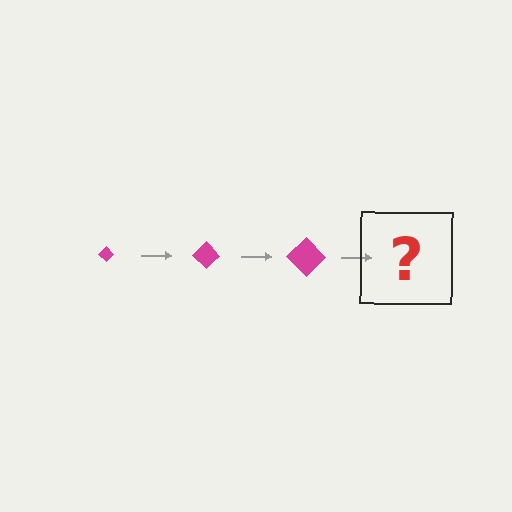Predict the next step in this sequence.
The next step is a magenta diamond, larger than the previous one.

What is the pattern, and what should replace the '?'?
The pattern is that the diamond gets progressively larger each step. The '?' should be a magenta diamond, larger than the previous one.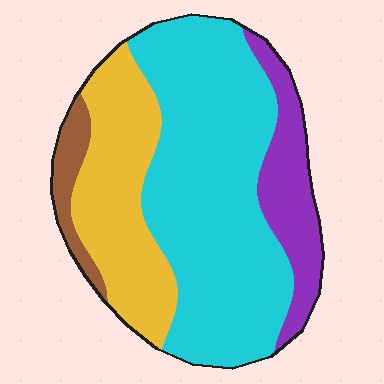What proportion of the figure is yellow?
Yellow takes up about one quarter (1/4) of the figure.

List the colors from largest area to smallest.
From largest to smallest: cyan, yellow, purple, brown.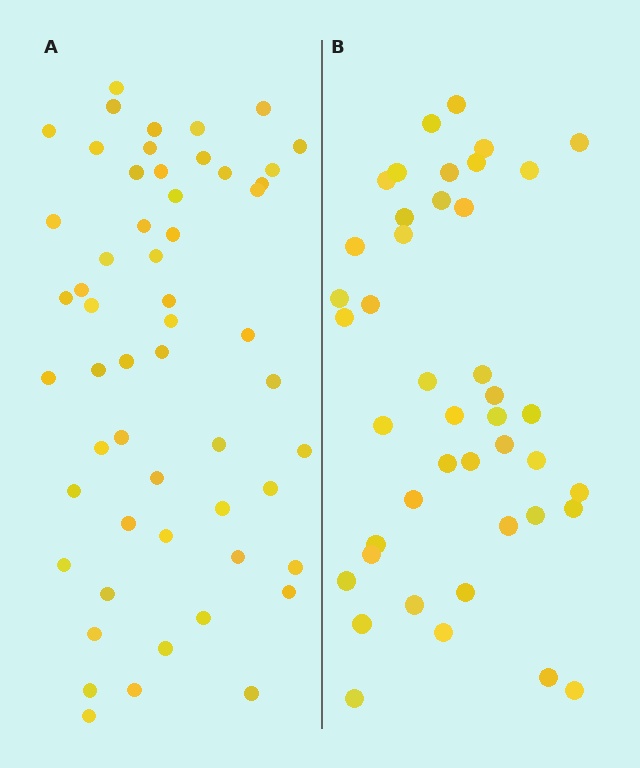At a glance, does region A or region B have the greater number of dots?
Region A (the left region) has more dots.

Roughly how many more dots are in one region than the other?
Region A has roughly 12 or so more dots than region B.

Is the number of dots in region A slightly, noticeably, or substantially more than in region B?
Region A has noticeably more, but not dramatically so. The ratio is roughly 1.3 to 1.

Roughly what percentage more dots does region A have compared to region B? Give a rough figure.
About 30% more.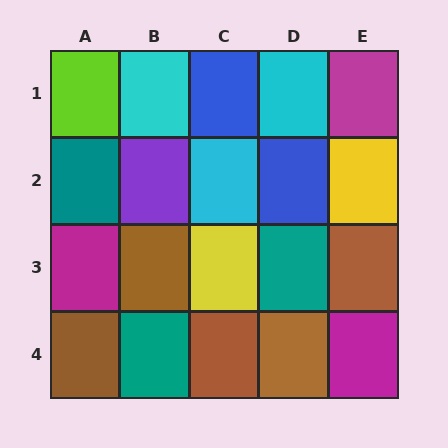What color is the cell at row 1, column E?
Magenta.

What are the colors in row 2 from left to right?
Teal, purple, cyan, blue, yellow.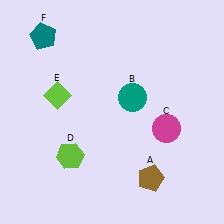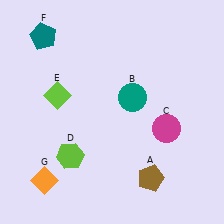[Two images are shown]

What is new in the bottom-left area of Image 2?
An orange diamond (G) was added in the bottom-left area of Image 2.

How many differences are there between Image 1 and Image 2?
There is 1 difference between the two images.